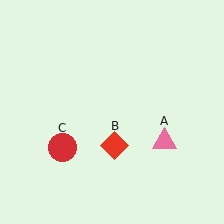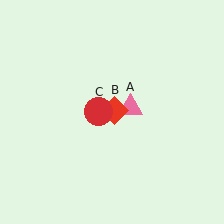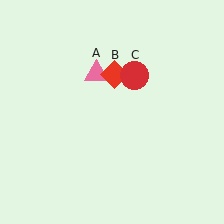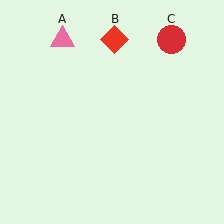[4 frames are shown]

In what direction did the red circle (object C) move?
The red circle (object C) moved up and to the right.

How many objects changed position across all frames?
3 objects changed position: pink triangle (object A), red diamond (object B), red circle (object C).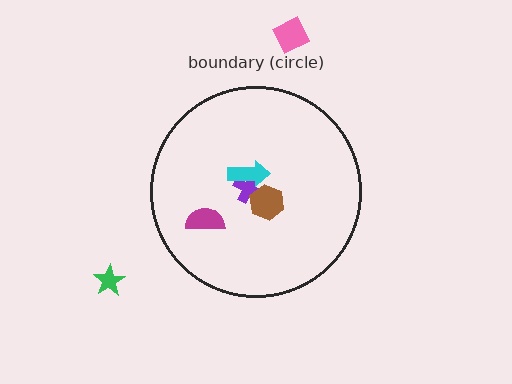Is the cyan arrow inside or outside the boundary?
Inside.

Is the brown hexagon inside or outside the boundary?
Inside.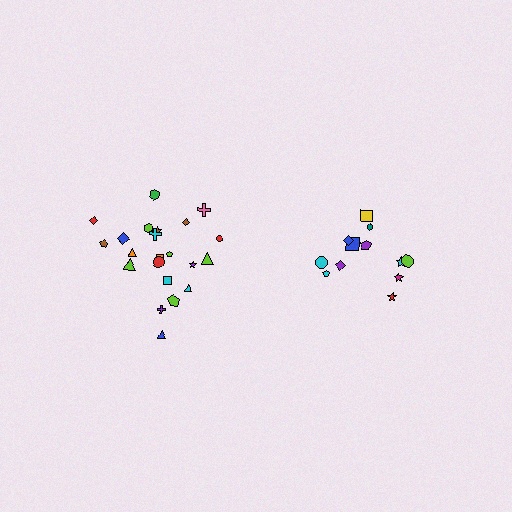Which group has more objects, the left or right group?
The left group.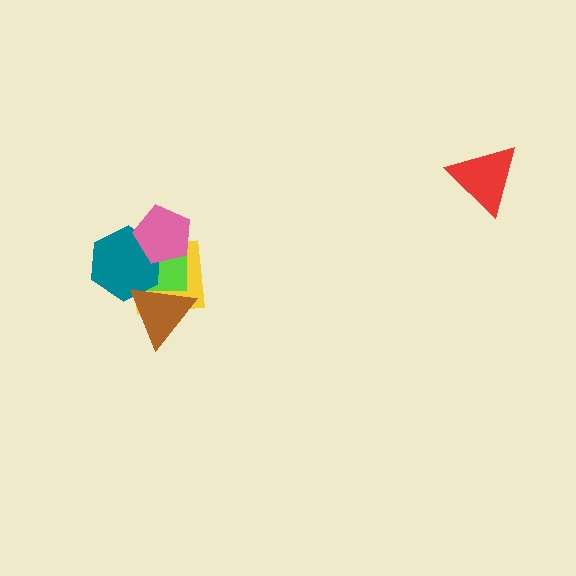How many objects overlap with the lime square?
4 objects overlap with the lime square.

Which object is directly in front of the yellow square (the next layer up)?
The lime square is directly in front of the yellow square.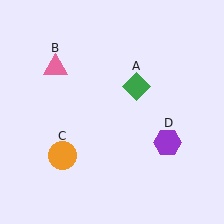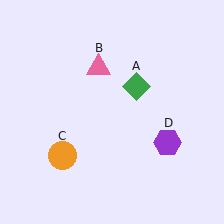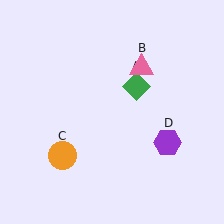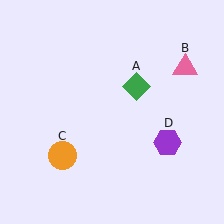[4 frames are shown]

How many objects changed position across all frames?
1 object changed position: pink triangle (object B).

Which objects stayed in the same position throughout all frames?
Green diamond (object A) and orange circle (object C) and purple hexagon (object D) remained stationary.